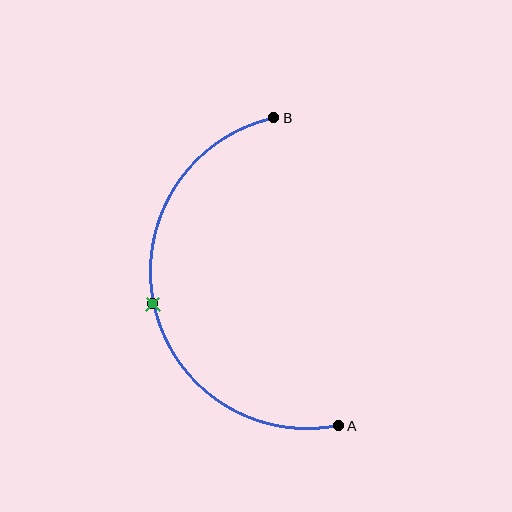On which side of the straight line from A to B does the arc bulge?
The arc bulges to the left of the straight line connecting A and B.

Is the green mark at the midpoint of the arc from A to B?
Yes. The green mark lies on the arc at equal arc-length from both A and B — it is the arc midpoint.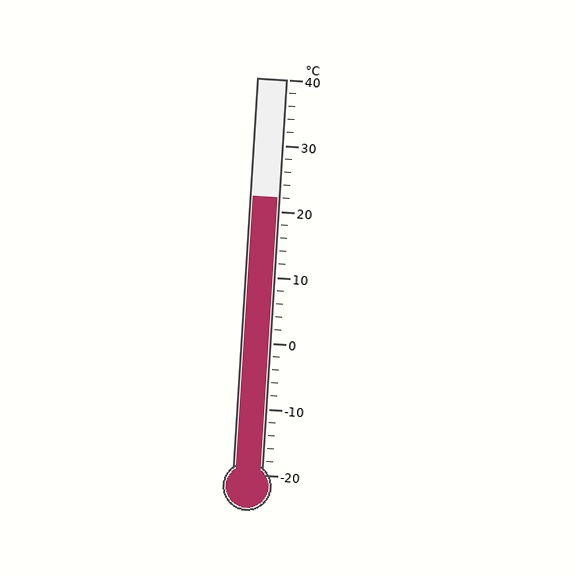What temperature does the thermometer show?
The thermometer shows approximately 22°C.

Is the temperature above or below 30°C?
The temperature is below 30°C.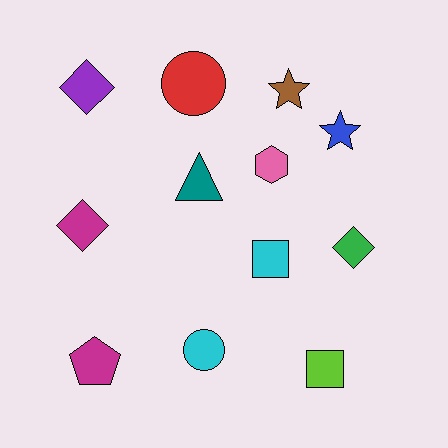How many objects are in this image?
There are 12 objects.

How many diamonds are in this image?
There are 3 diamonds.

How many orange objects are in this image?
There are no orange objects.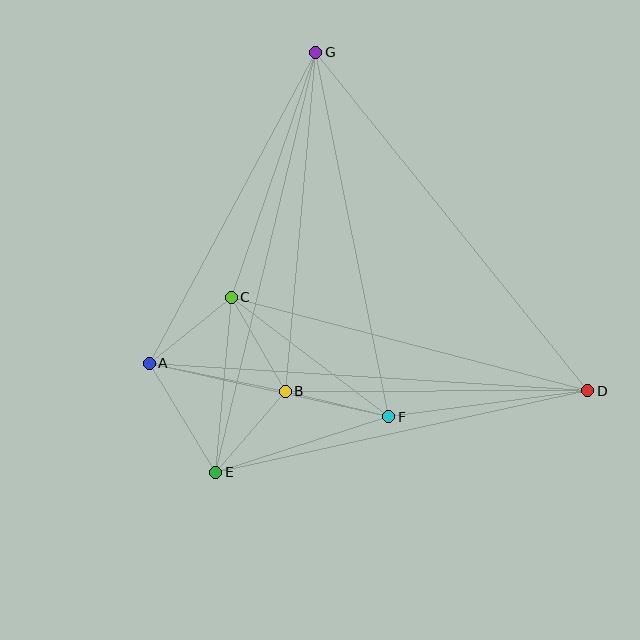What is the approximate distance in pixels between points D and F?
The distance between D and F is approximately 201 pixels.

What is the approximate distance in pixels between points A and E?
The distance between A and E is approximately 128 pixels.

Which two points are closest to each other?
Points A and C are closest to each other.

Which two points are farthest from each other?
Points A and D are farthest from each other.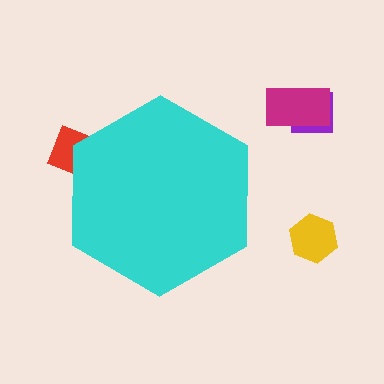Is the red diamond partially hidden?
Yes, the red diamond is partially hidden behind the cyan hexagon.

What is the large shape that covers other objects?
A cyan hexagon.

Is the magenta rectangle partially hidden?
No, the magenta rectangle is fully visible.